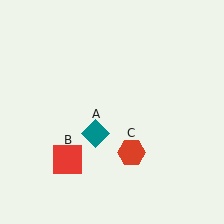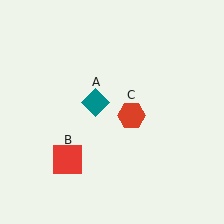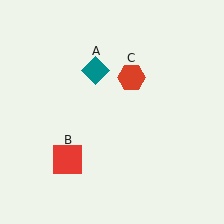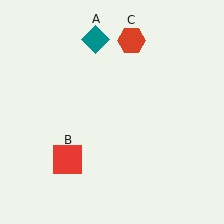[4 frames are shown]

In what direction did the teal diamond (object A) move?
The teal diamond (object A) moved up.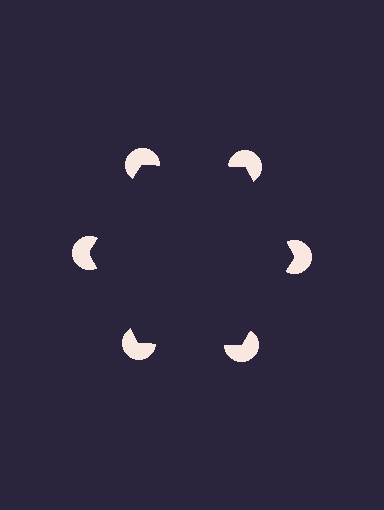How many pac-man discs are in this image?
There are 6 — one at each vertex of the illusory hexagon.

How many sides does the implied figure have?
6 sides.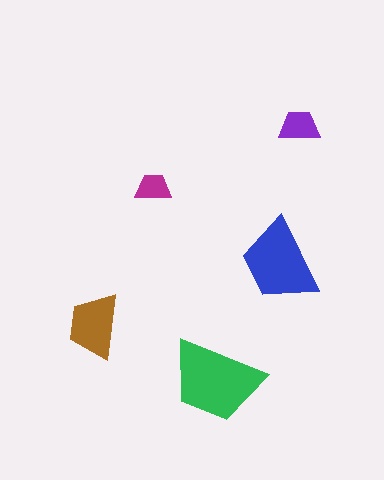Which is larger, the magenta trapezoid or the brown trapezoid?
The brown one.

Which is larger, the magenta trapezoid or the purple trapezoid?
The purple one.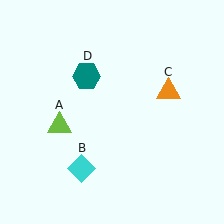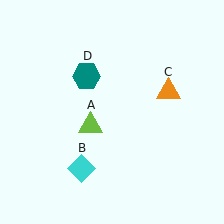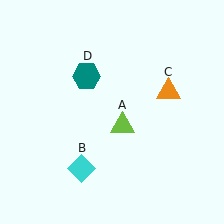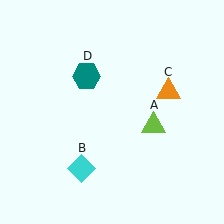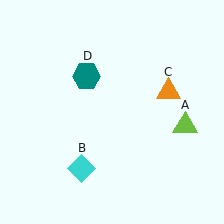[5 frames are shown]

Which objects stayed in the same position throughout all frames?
Cyan diamond (object B) and orange triangle (object C) and teal hexagon (object D) remained stationary.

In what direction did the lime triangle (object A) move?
The lime triangle (object A) moved right.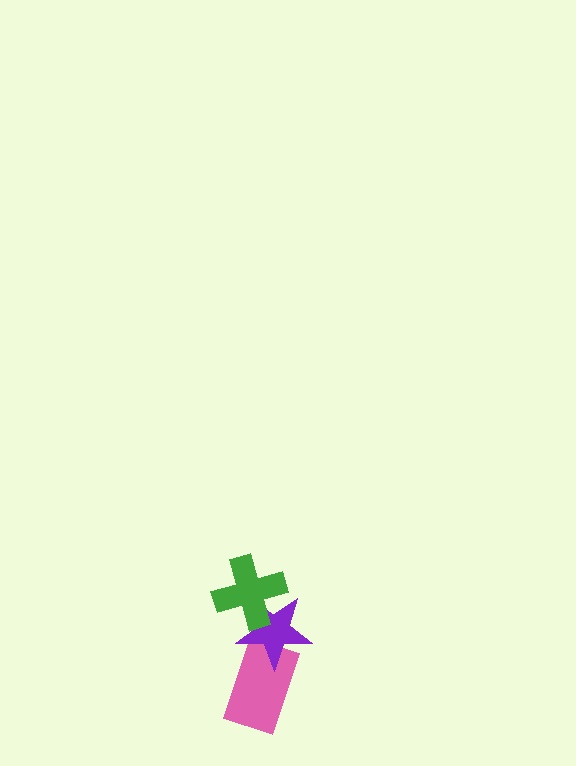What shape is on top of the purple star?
The green cross is on top of the purple star.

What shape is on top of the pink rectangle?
The purple star is on top of the pink rectangle.